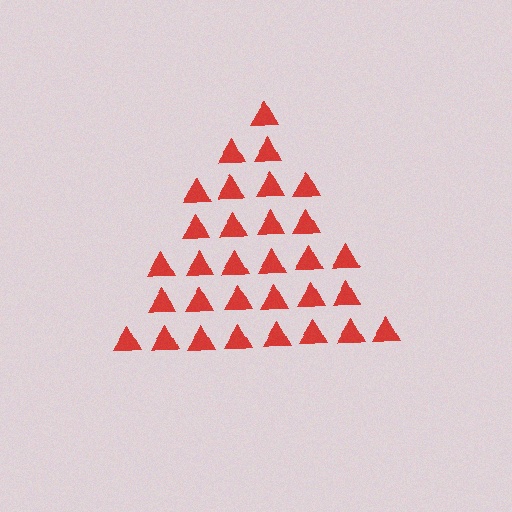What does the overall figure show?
The overall figure shows a triangle.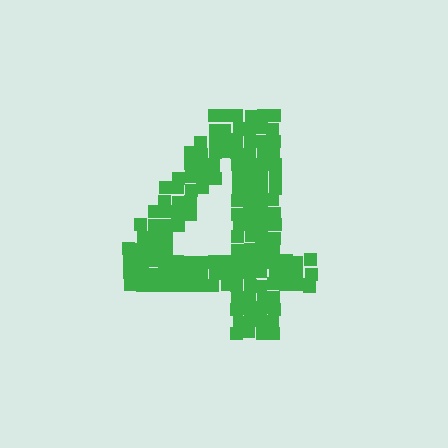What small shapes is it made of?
It is made of small squares.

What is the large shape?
The large shape is the digit 4.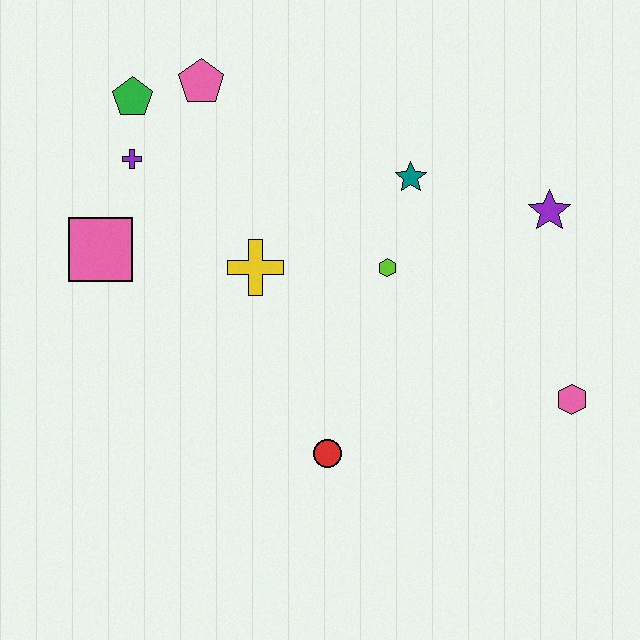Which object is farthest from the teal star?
The pink square is farthest from the teal star.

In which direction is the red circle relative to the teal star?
The red circle is below the teal star.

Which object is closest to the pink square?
The purple cross is closest to the pink square.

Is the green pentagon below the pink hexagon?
No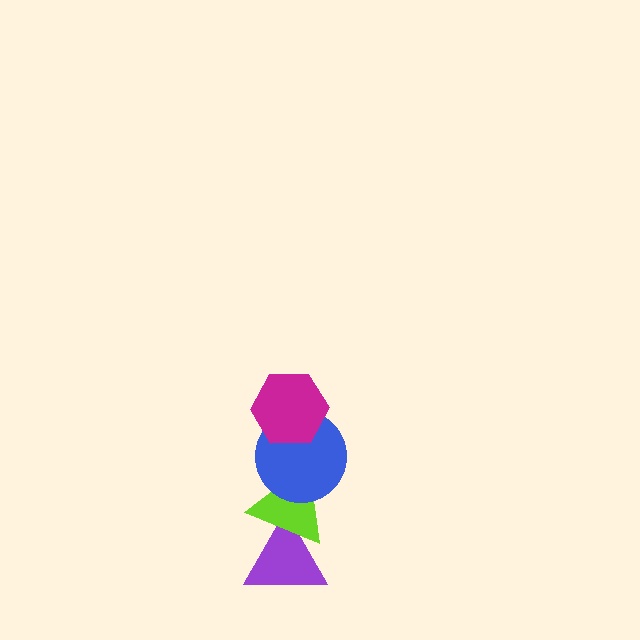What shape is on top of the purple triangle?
The lime triangle is on top of the purple triangle.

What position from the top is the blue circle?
The blue circle is 2nd from the top.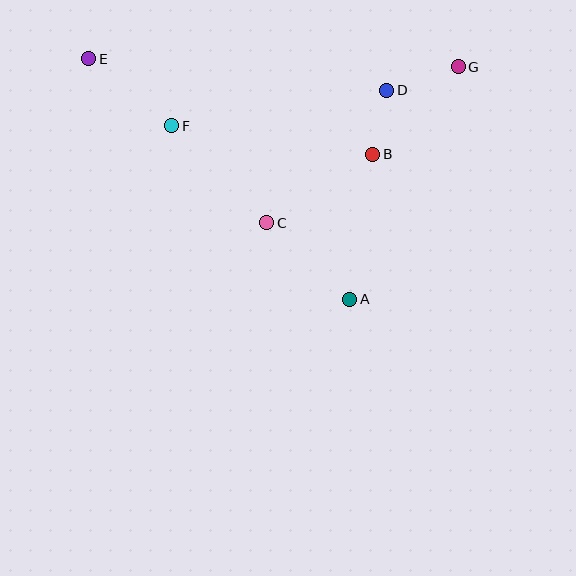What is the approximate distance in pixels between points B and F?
The distance between B and F is approximately 203 pixels.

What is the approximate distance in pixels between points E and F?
The distance between E and F is approximately 107 pixels.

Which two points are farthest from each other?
Points E and G are farthest from each other.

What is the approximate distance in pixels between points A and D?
The distance between A and D is approximately 212 pixels.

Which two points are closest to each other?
Points B and D are closest to each other.